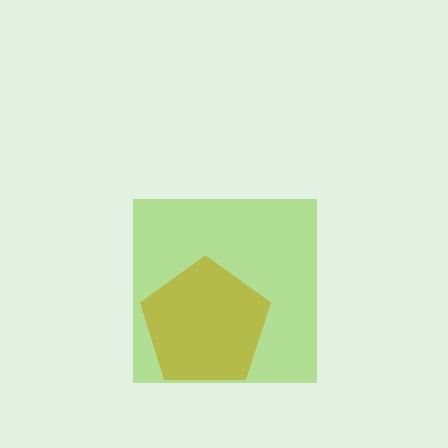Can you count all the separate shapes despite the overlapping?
Yes, there are 2 separate shapes.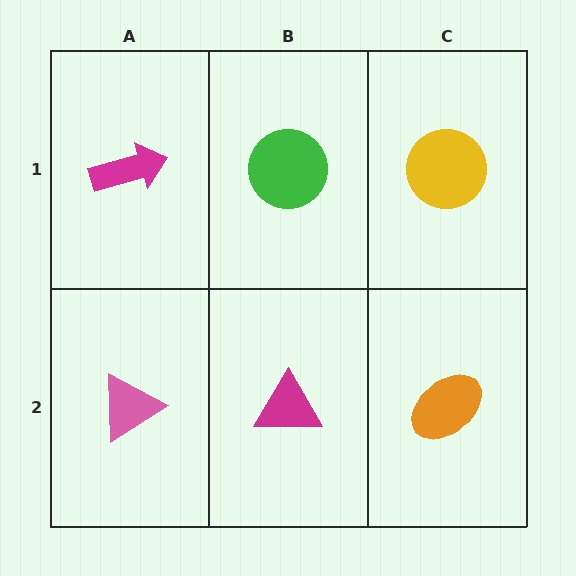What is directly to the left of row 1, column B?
A magenta arrow.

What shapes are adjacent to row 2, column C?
A yellow circle (row 1, column C), a magenta triangle (row 2, column B).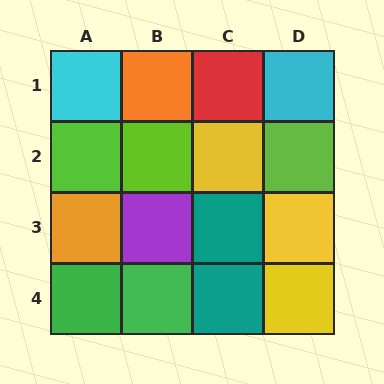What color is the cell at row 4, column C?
Teal.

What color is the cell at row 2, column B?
Lime.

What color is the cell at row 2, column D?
Lime.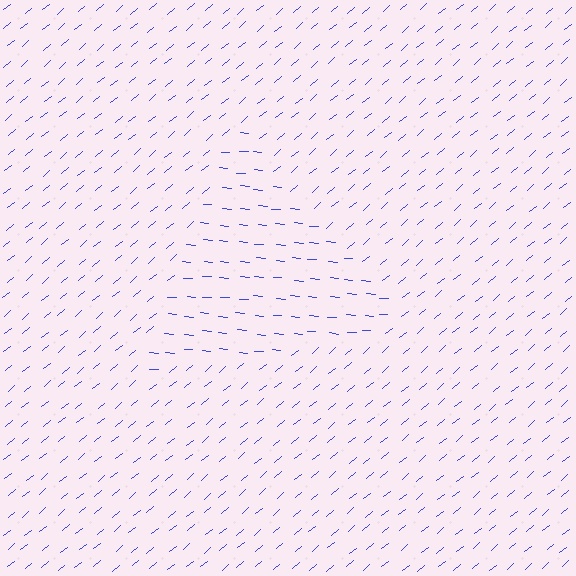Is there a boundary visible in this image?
Yes, there is a texture boundary formed by a change in line orientation.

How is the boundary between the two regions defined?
The boundary is defined purely by a change in line orientation (approximately 45 degrees difference). All lines are the same color and thickness.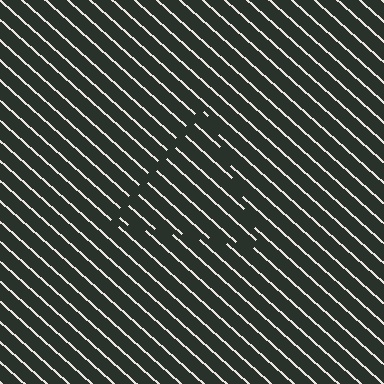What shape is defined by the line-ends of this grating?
An illusory triangle. The interior of the shape contains the same grating, shifted by half a period — the contour is defined by the phase discontinuity where line-ends from the inner and outer gratings abut.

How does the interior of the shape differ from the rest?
The interior of the shape contains the same grating, shifted by half a period — the contour is defined by the phase discontinuity where line-ends from the inner and outer gratings abut.